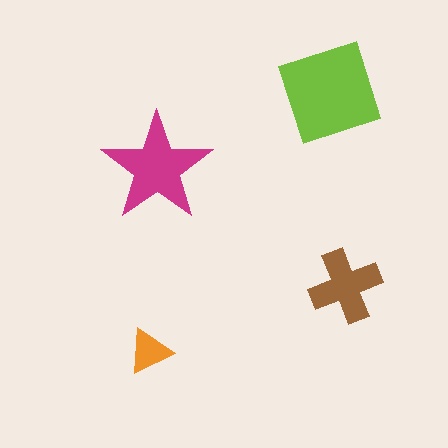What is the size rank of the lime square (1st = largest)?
1st.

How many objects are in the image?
There are 4 objects in the image.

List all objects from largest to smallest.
The lime square, the magenta star, the brown cross, the orange triangle.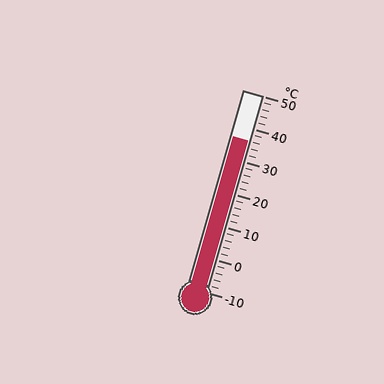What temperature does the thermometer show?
The thermometer shows approximately 36°C.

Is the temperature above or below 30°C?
The temperature is above 30°C.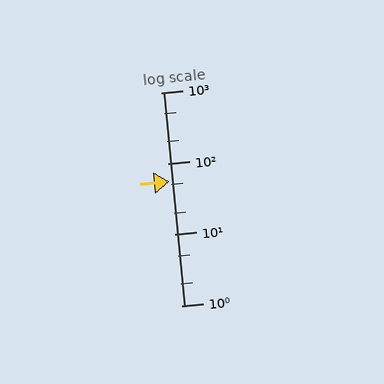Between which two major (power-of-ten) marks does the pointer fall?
The pointer is between 10 and 100.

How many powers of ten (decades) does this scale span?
The scale spans 3 decades, from 1 to 1000.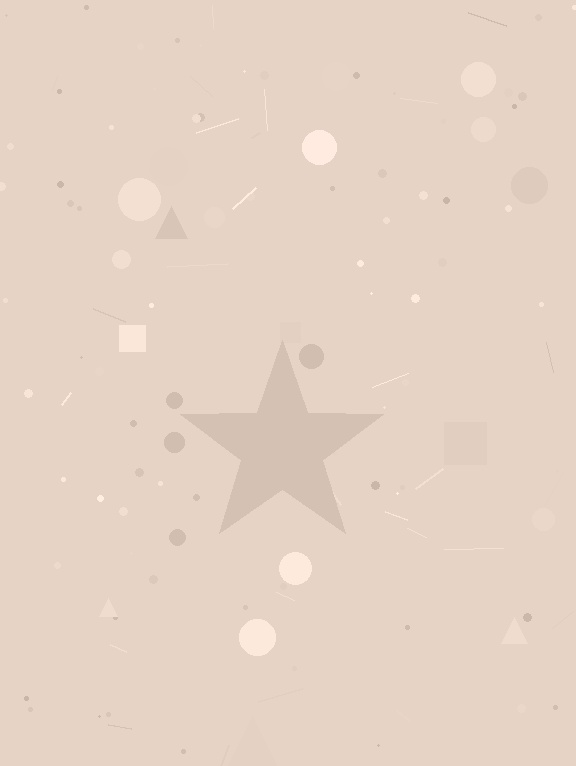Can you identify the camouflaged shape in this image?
The camouflaged shape is a star.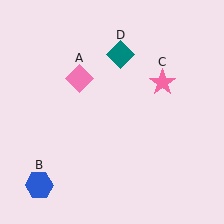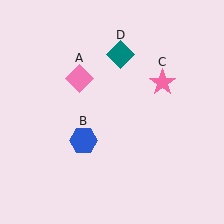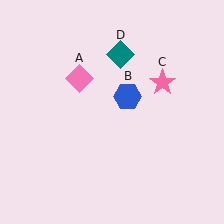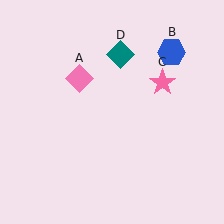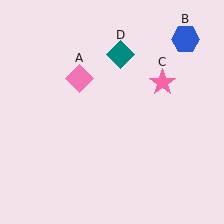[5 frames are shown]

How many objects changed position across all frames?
1 object changed position: blue hexagon (object B).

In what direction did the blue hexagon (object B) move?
The blue hexagon (object B) moved up and to the right.